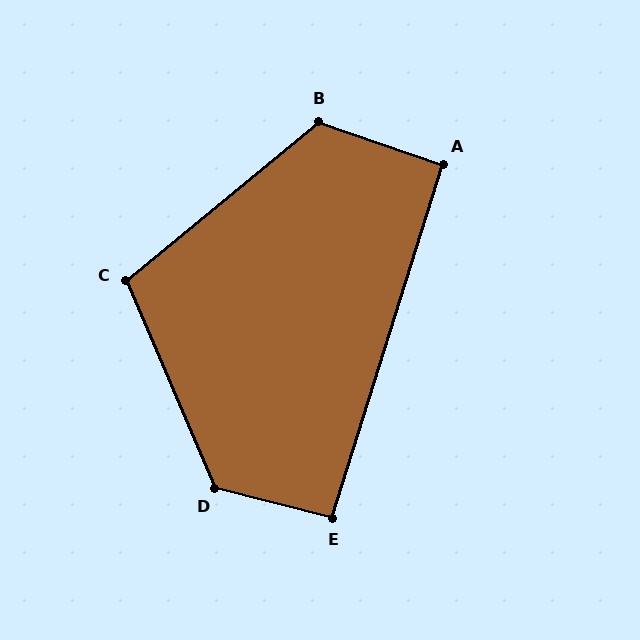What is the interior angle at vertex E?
Approximately 93 degrees (approximately right).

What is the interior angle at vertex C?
Approximately 106 degrees (obtuse).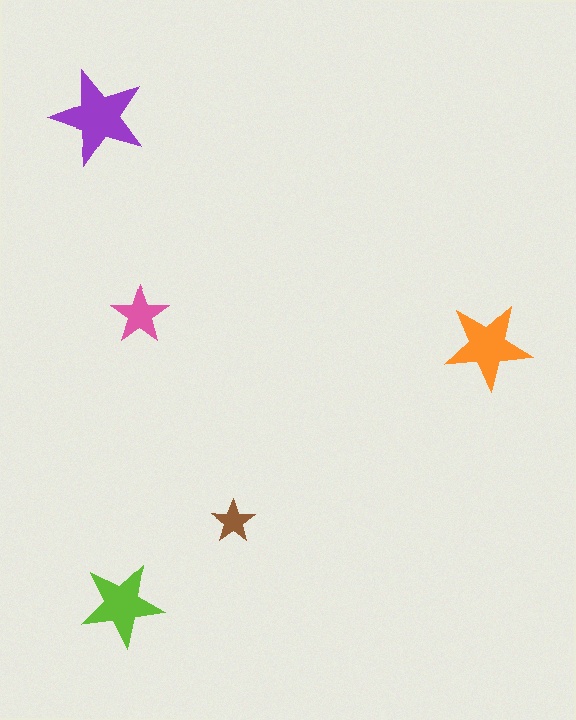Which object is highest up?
The purple star is topmost.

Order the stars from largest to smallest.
the purple one, the orange one, the lime one, the pink one, the brown one.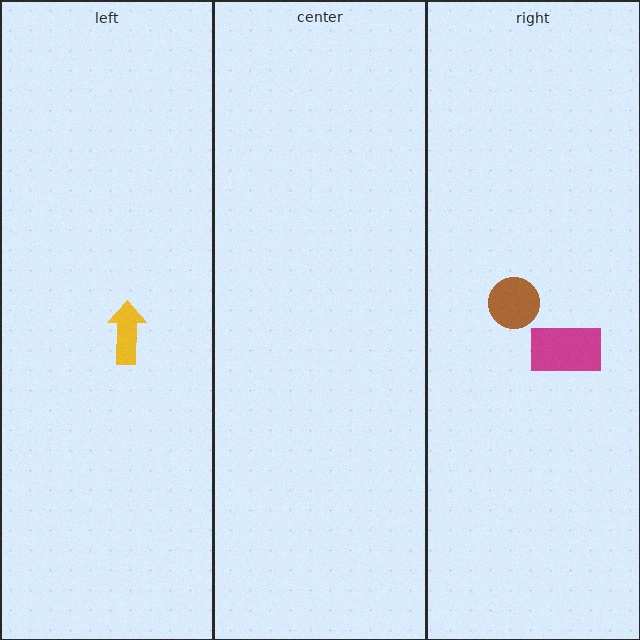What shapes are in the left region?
The yellow arrow.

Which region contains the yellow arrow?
The left region.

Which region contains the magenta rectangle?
The right region.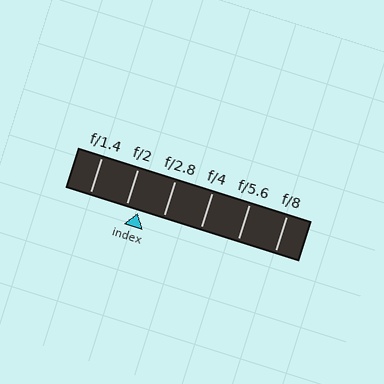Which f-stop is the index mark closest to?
The index mark is closest to f/2.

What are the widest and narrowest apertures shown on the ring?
The widest aperture shown is f/1.4 and the narrowest is f/8.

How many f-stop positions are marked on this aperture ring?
There are 6 f-stop positions marked.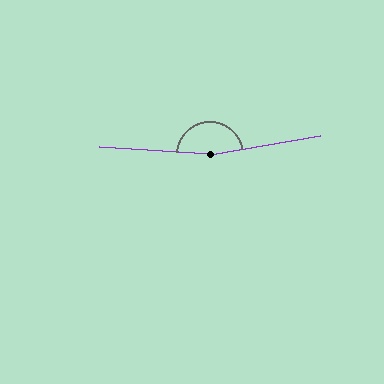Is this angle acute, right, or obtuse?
It is obtuse.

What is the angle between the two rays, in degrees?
Approximately 167 degrees.